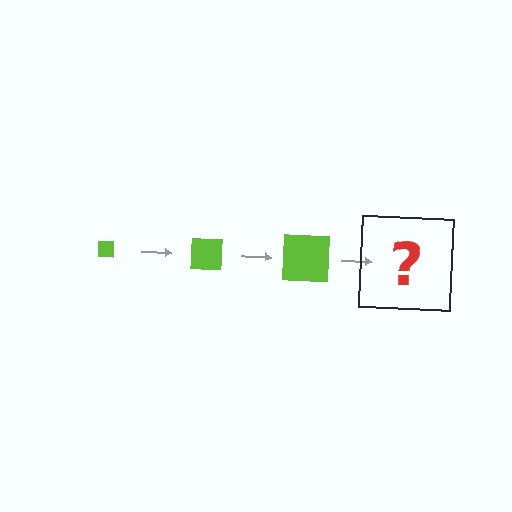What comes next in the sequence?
The next element should be a lime square, larger than the previous one.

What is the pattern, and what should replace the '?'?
The pattern is that the square gets progressively larger each step. The '?' should be a lime square, larger than the previous one.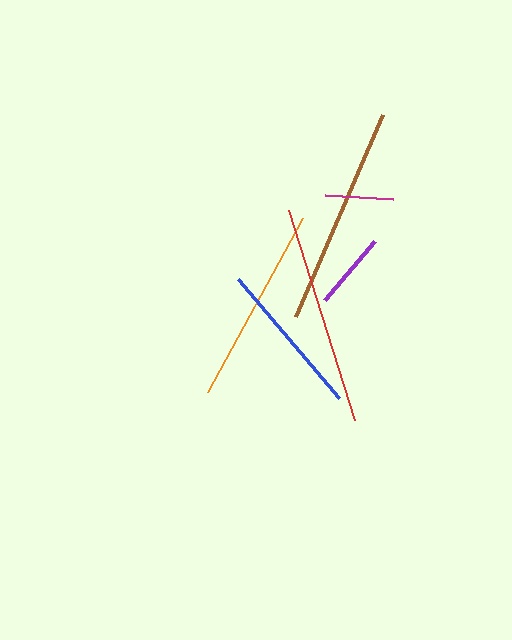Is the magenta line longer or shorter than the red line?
The red line is longer than the magenta line.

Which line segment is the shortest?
The magenta line is the shortest at approximately 68 pixels.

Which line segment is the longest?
The brown line is the longest at approximately 220 pixels.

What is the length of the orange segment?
The orange segment is approximately 198 pixels long.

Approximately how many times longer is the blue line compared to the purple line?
The blue line is approximately 2.0 times the length of the purple line.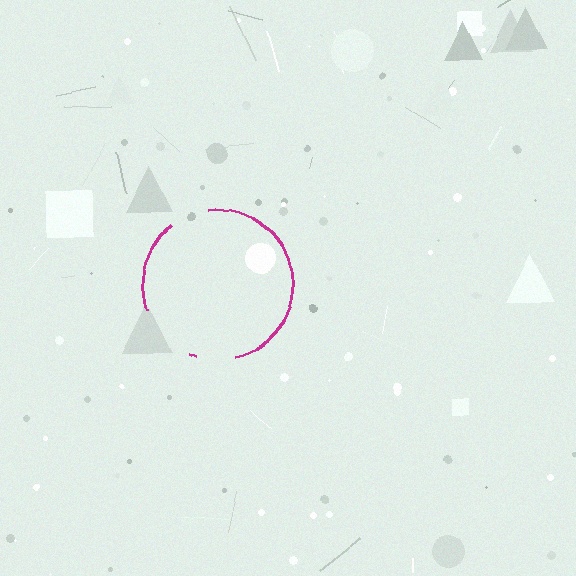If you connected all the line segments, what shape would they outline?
They would outline a circle.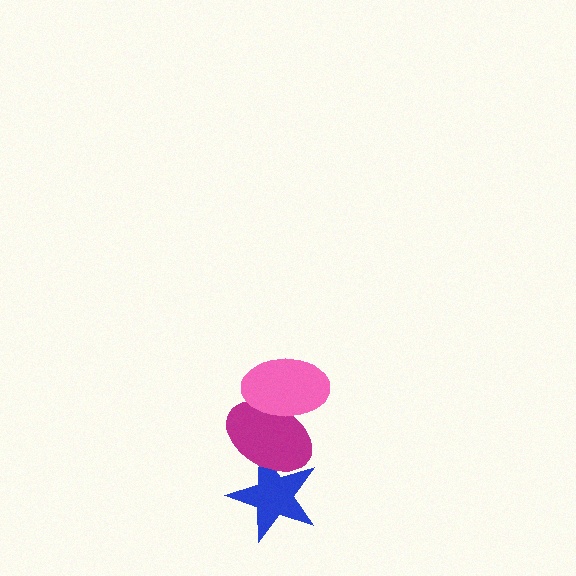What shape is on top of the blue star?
The magenta ellipse is on top of the blue star.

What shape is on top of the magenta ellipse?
The pink ellipse is on top of the magenta ellipse.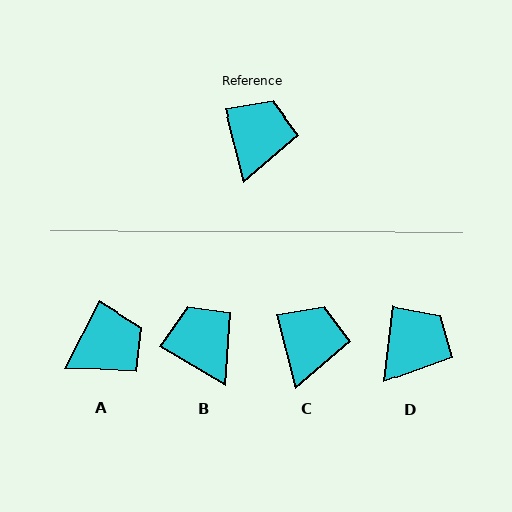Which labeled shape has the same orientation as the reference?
C.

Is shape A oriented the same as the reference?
No, it is off by about 42 degrees.